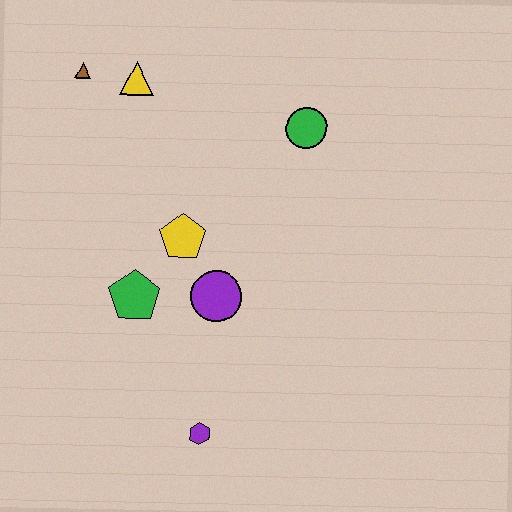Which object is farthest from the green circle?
The purple hexagon is farthest from the green circle.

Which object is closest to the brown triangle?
The yellow triangle is closest to the brown triangle.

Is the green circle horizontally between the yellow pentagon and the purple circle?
No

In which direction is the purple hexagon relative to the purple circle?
The purple hexagon is below the purple circle.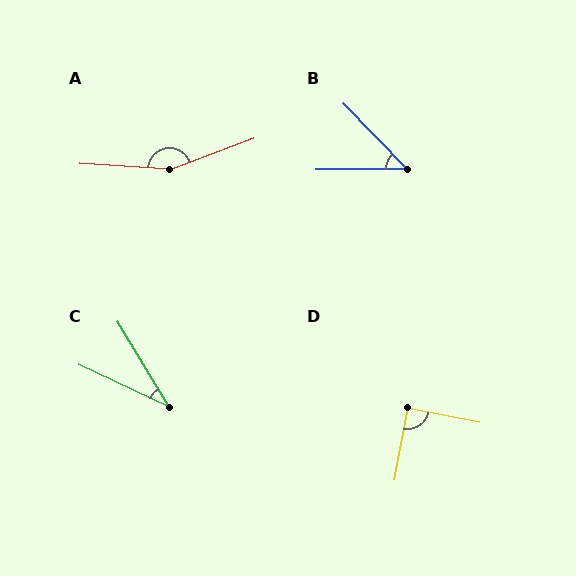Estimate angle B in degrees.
Approximately 47 degrees.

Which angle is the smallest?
C, at approximately 34 degrees.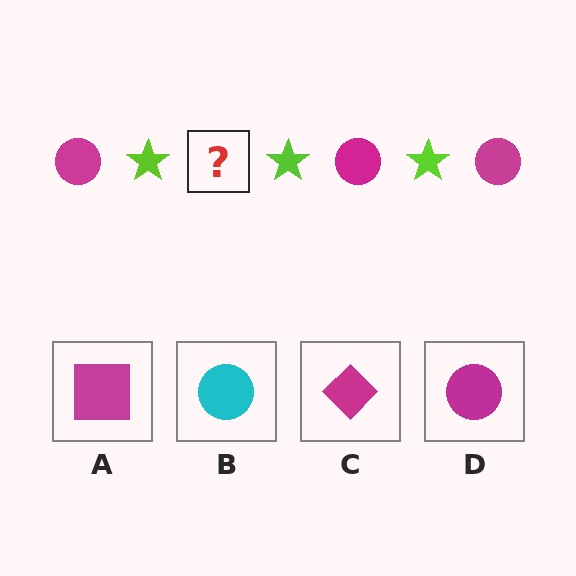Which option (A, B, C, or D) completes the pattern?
D.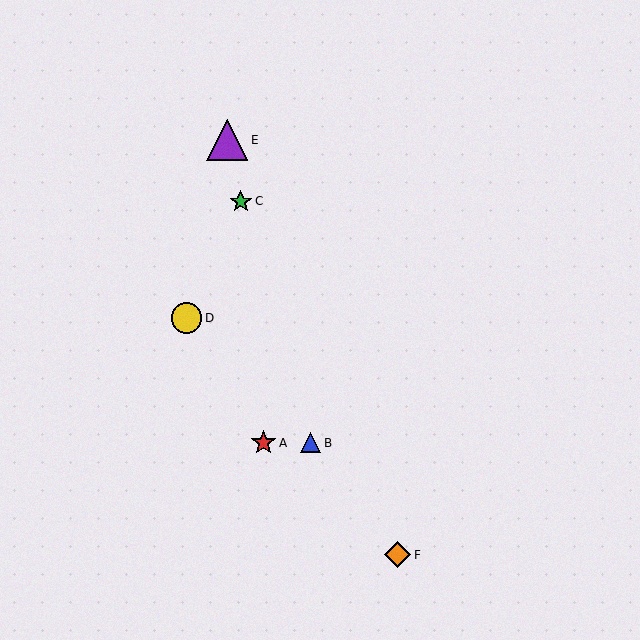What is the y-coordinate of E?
Object E is at y≈140.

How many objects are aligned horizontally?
2 objects (A, B) are aligned horizontally.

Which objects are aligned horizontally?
Objects A, B are aligned horizontally.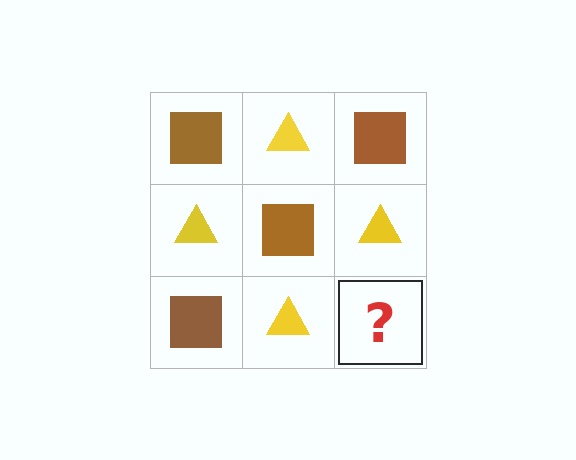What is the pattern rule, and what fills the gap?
The rule is that it alternates brown square and yellow triangle in a checkerboard pattern. The gap should be filled with a brown square.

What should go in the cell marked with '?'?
The missing cell should contain a brown square.